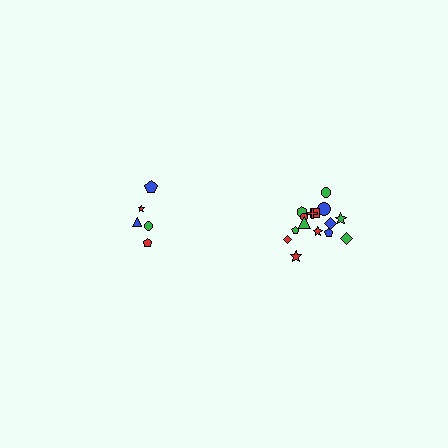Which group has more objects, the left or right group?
The right group.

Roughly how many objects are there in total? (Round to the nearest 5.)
Roughly 20 objects in total.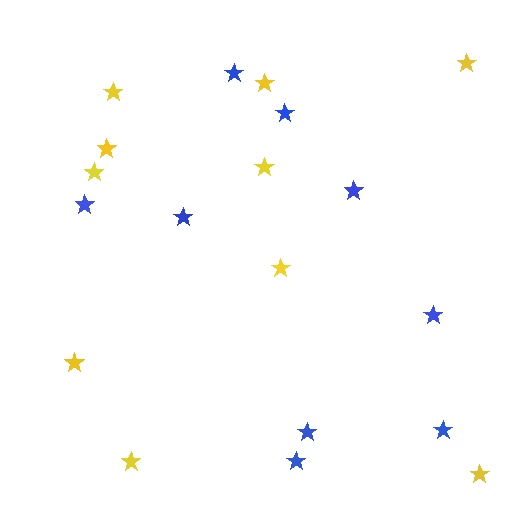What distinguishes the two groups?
There are 2 groups: one group of yellow stars (10) and one group of blue stars (9).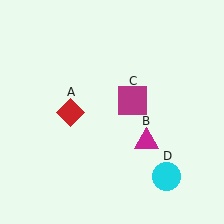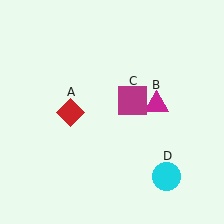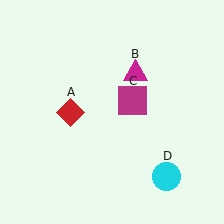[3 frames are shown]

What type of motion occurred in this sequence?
The magenta triangle (object B) rotated counterclockwise around the center of the scene.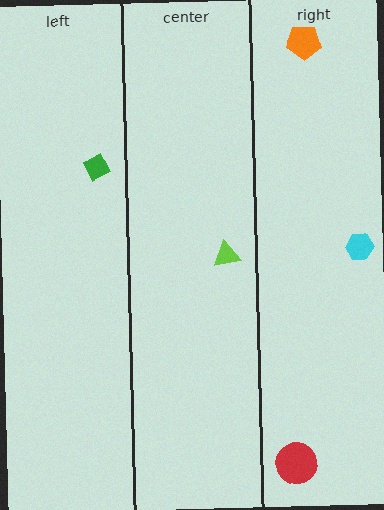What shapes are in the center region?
The lime triangle.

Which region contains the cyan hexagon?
The right region.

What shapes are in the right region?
The cyan hexagon, the orange pentagon, the red circle.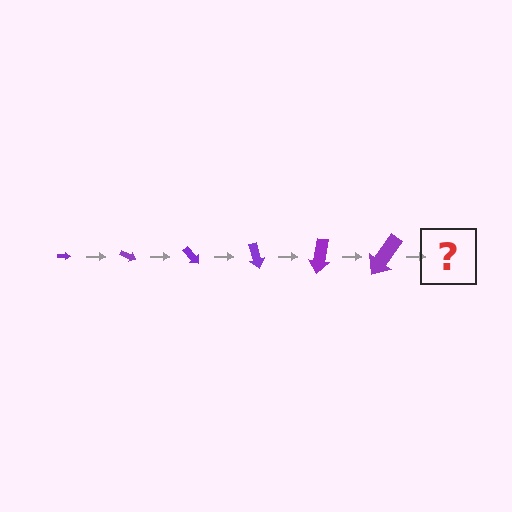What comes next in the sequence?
The next element should be an arrow, larger than the previous one and rotated 150 degrees from the start.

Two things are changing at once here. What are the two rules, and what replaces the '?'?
The two rules are that the arrow grows larger each step and it rotates 25 degrees each step. The '?' should be an arrow, larger than the previous one and rotated 150 degrees from the start.